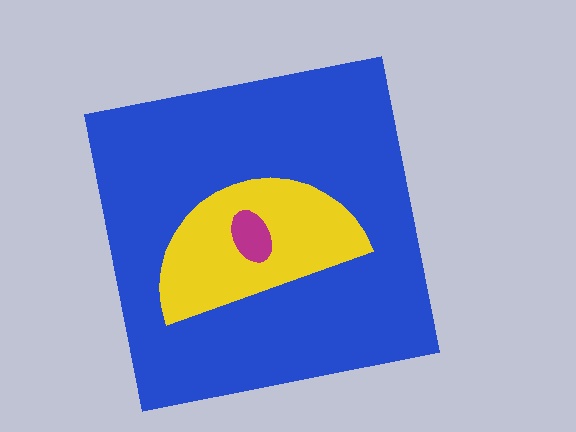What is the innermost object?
The magenta ellipse.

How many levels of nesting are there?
3.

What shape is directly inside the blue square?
The yellow semicircle.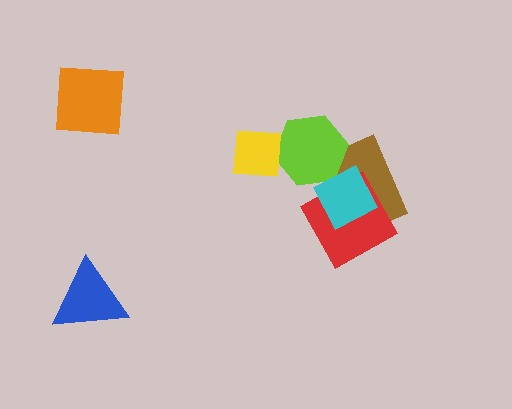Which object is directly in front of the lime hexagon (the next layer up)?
The yellow square is directly in front of the lime hexagon.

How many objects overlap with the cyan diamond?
3 objects overlap with the cyan diamond.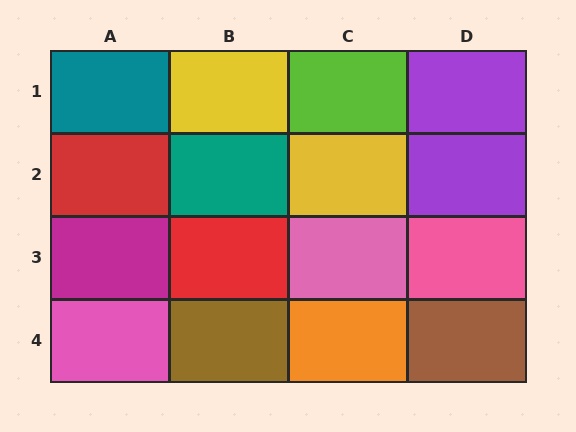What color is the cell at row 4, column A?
Pink.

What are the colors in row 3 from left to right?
Magenta, red, pink, pink.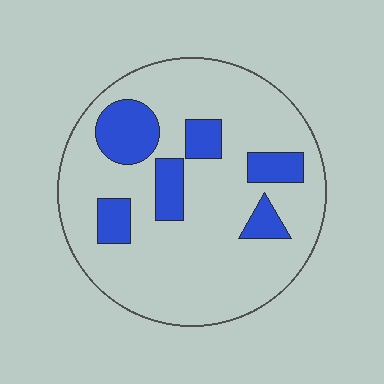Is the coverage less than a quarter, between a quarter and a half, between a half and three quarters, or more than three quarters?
Less than a quarter.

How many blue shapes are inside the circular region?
6.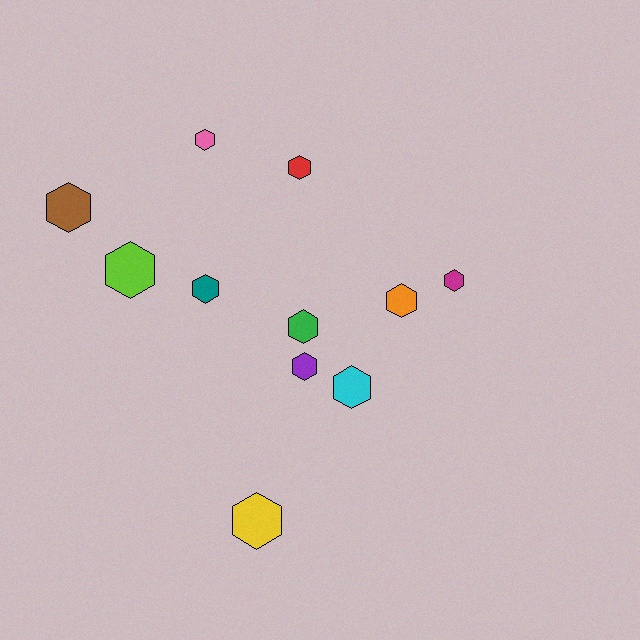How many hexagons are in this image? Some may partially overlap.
There are 11 hexagons.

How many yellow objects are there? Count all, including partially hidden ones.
There is 1 yellow object.